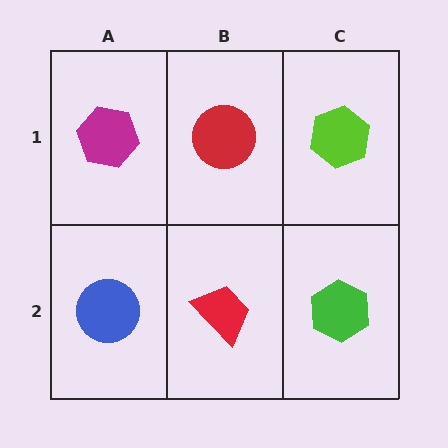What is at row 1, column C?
A lime hexagon.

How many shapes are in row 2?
3 shapes.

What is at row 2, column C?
A green hexagon.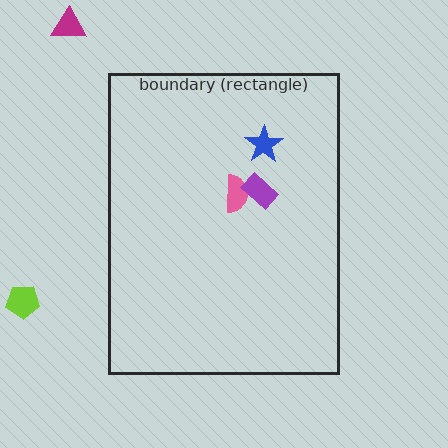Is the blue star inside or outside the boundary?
Inside.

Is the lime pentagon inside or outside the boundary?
Outside.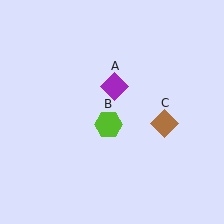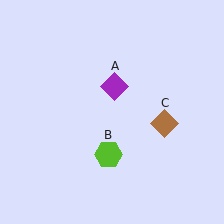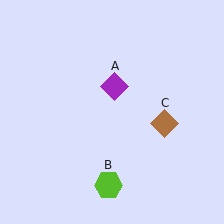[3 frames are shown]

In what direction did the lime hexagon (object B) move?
The lime hexagon (object B) moved down.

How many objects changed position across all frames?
1 object changed position: lime hexagon (object B).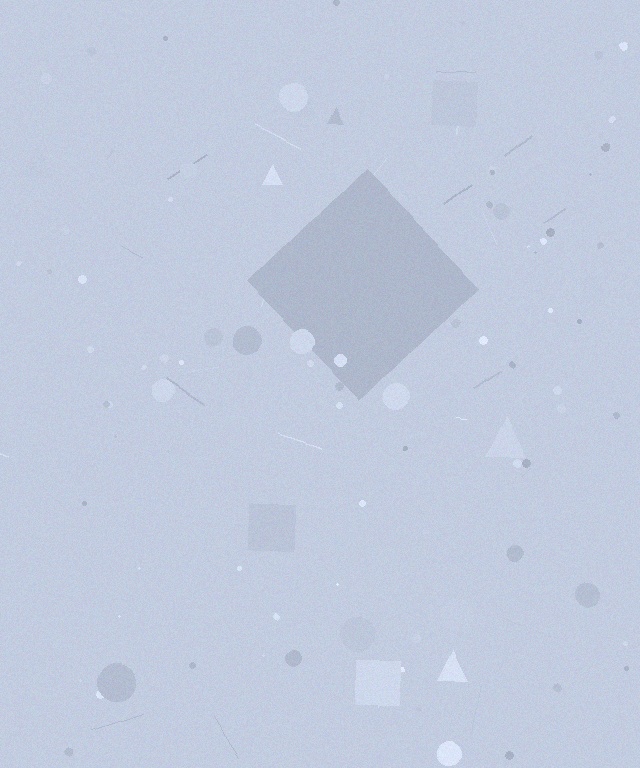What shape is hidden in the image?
A diamond is hidden in the image.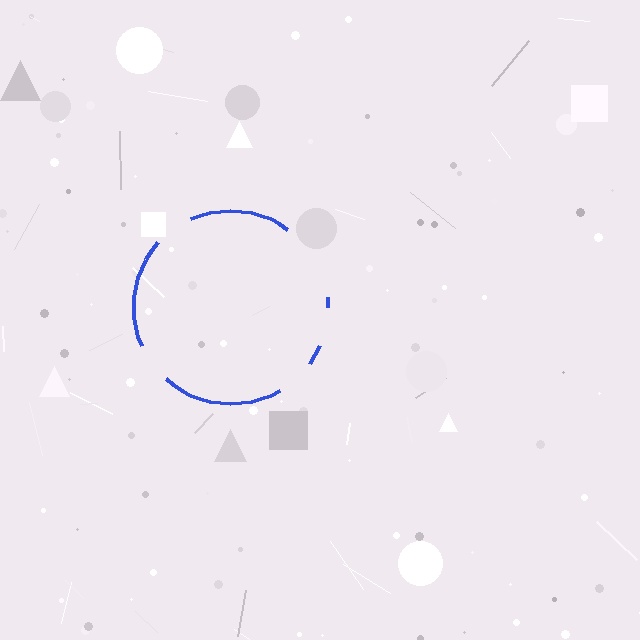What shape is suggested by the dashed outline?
The dashed outline suggests a circle.